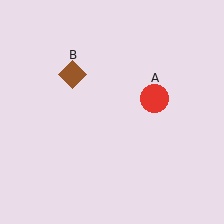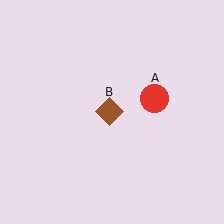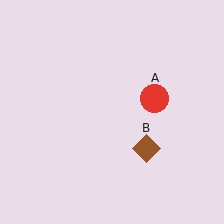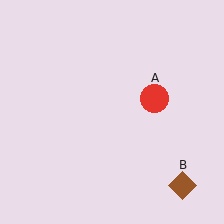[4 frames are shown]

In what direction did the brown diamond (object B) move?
The brown diamond (object B) moved down and to the right.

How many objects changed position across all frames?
1 object changed position: brown diamond (object B).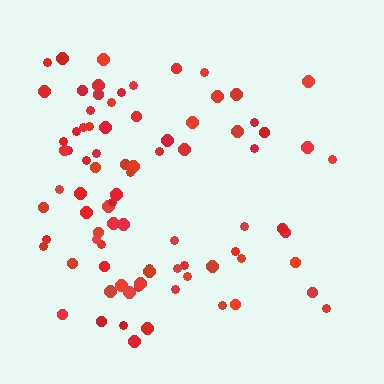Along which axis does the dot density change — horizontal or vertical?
Horizontal.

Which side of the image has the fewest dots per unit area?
The right.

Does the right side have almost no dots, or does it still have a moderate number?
Still a moderate number, just noticeably fewer than the left.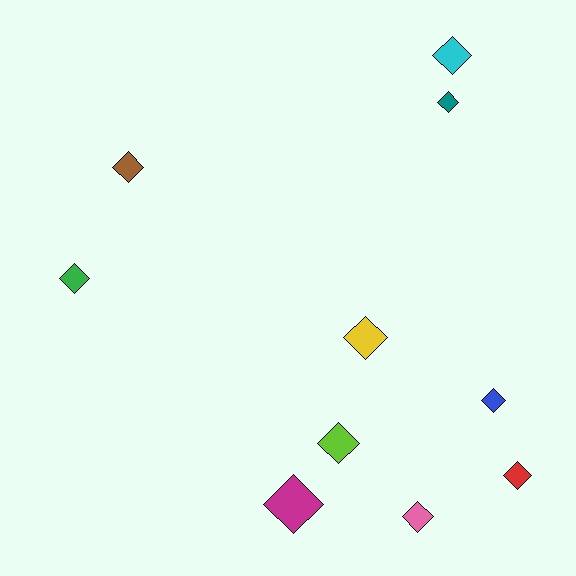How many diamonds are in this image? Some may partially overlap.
There are 10 diamonds.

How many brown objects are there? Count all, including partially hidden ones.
There is 1 brown object.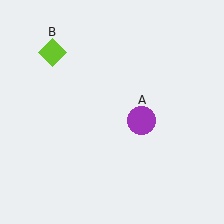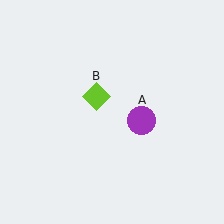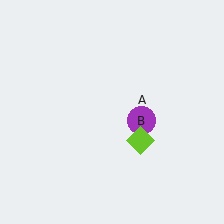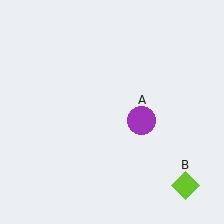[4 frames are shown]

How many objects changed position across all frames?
1 object changed position: lime diamond (object B).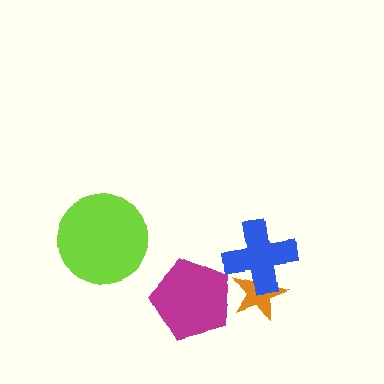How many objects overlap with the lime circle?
0 objects overlap with the lime circle.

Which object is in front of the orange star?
The blue cross is in front of the orange star.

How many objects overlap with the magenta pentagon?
0 objects overlap with the magenta pentagon.